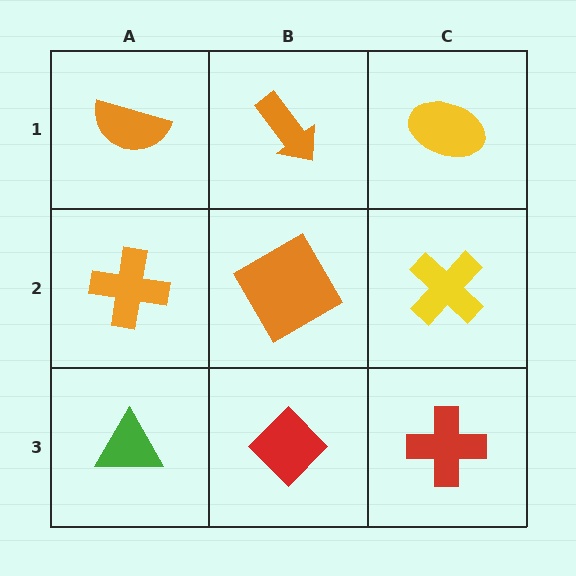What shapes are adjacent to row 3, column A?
An orange cross (row 2, column A), a red diamond (row 3, column B).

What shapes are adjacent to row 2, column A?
An orange semicircle (row 1, column A), a green triangle (row 3, column A), an orange square (row 2, column B).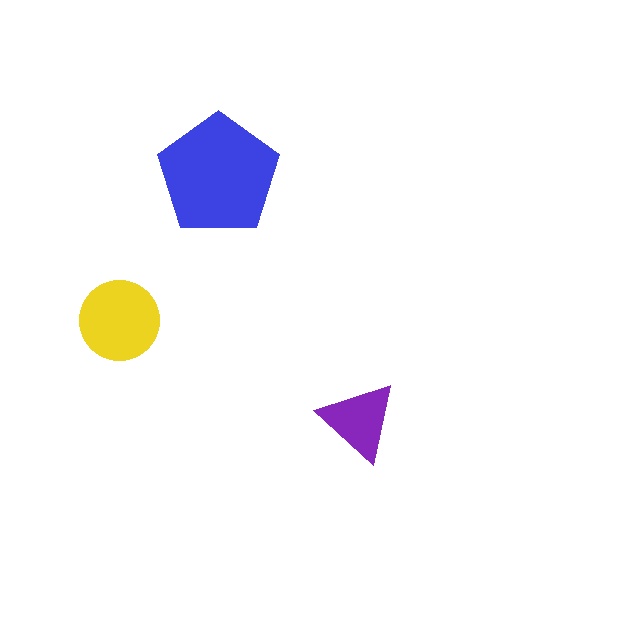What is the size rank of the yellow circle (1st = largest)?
2nd.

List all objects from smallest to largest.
The purple triangle, the yellow circle, the blue pentagon.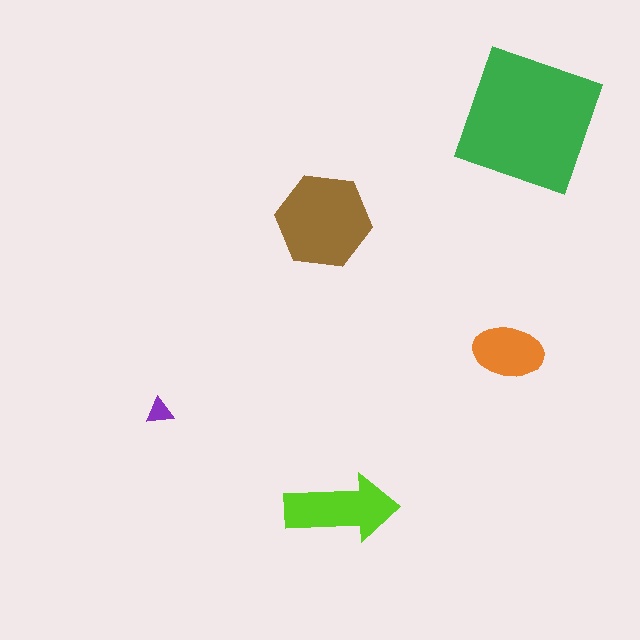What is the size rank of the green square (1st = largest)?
1st.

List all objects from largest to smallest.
The green square, the brown hexagon, the lime arrow, the orange ellipse, the purple triangle.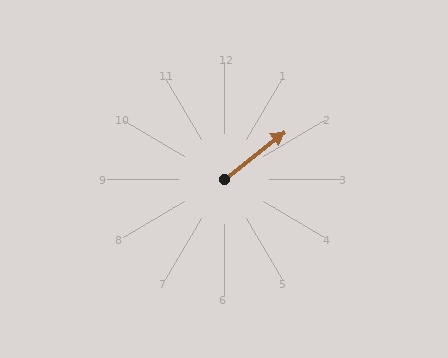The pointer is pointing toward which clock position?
Roughly 2 o'clock.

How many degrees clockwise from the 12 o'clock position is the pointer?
Approximately 52 degrees.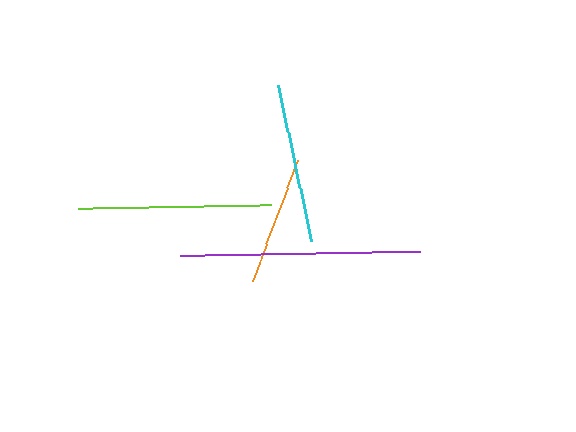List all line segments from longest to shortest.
From longest to shortest: purple, lime, cyan, orange.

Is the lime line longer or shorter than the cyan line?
The lime line is longer than the cyan line.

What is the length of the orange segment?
The orange segment is approximately 129 pixels long.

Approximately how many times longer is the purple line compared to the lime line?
The purple line is approximately 1.2 times the length of the lime line.